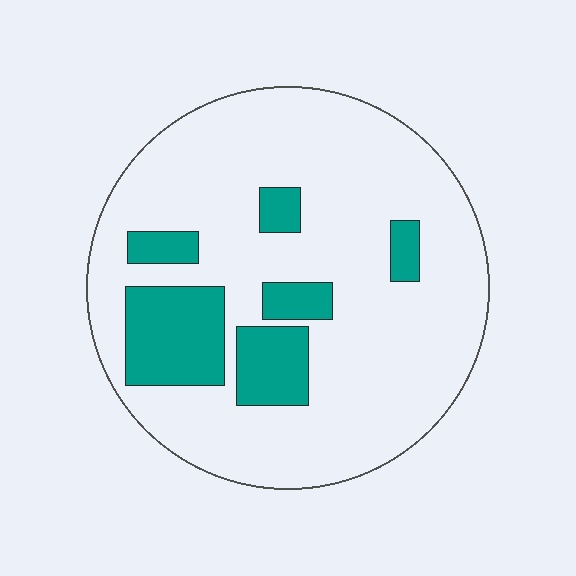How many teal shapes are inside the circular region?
6.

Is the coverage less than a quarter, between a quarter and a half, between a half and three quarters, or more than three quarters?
Less than a quarter.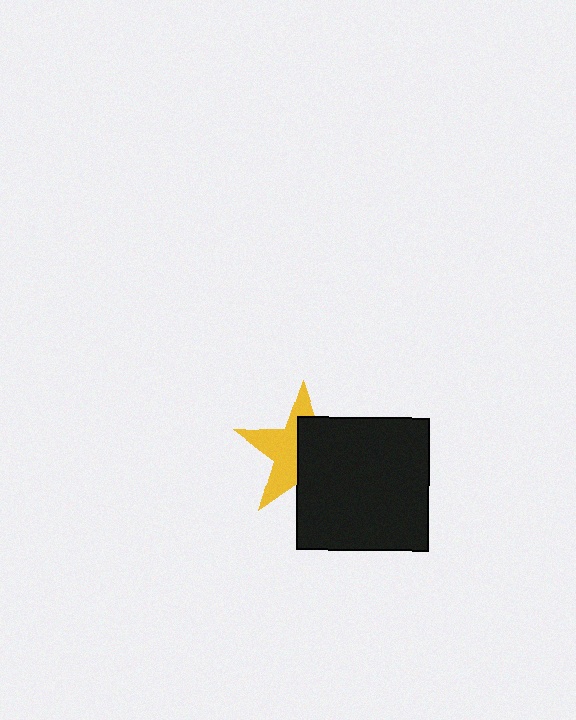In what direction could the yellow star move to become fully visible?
The yellow star could move left. That would shift it out from behind the black square entirely.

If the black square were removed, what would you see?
You would see the complete yellow star.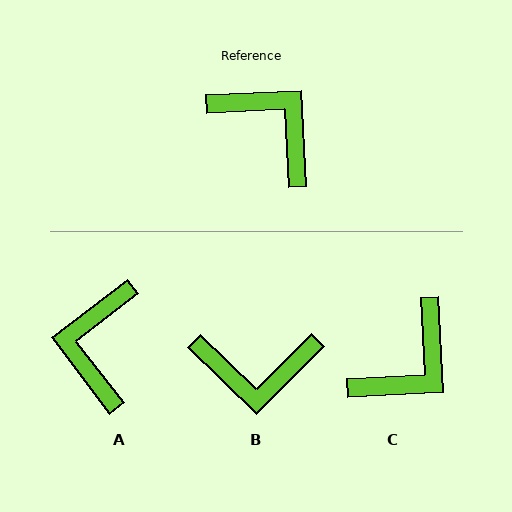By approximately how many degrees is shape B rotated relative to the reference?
Approximately 137 degrees clockwise.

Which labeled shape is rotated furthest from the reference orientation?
B, about 137 degrees away.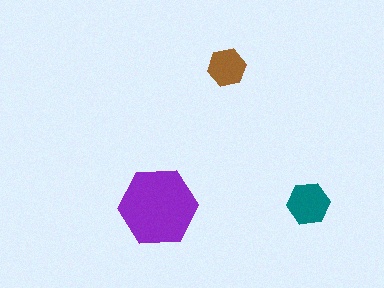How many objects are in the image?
There are 3 objects in the image.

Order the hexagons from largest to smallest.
the purple one, the teal one, the brown one.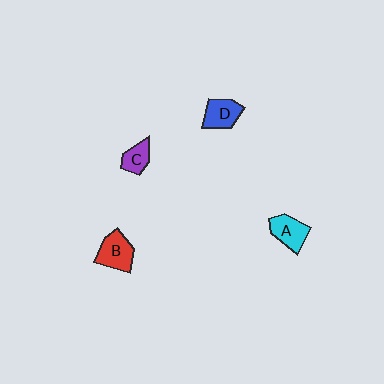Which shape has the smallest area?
Shape C (purple).